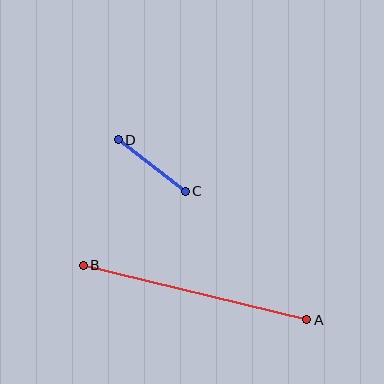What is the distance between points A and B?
The distance is approximately 230 pixels.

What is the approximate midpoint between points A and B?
The midpoint is at approximately (195, 293) pixels.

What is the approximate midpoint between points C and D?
The midpoint is at approximately (152, 165) pixels.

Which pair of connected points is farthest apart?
Points A and B are farthest apart.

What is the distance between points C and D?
The distance is approximately 85 pixels.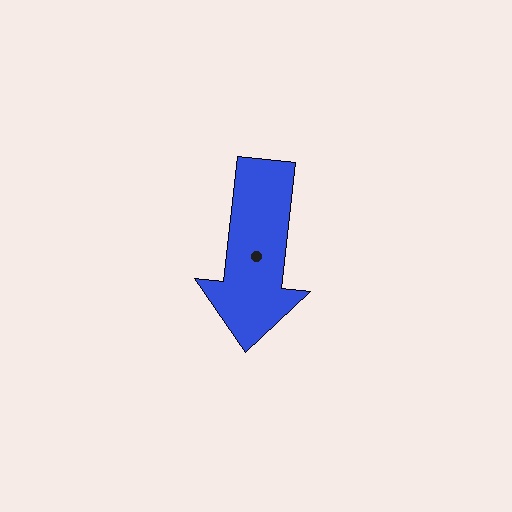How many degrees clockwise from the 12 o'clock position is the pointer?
Approximately 186 degrees.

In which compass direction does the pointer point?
South.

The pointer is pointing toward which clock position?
Roughly 6 o'clock.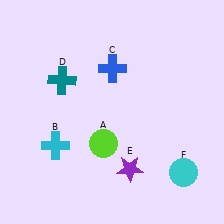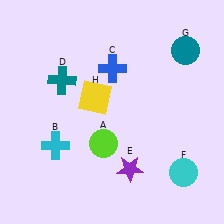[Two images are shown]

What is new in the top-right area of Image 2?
A teal circle (G) was added in the top-right area of Image 2.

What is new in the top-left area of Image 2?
A yellow square (H) was added in the top-left area of Image 2.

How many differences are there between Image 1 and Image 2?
There are 2 differences between the two images.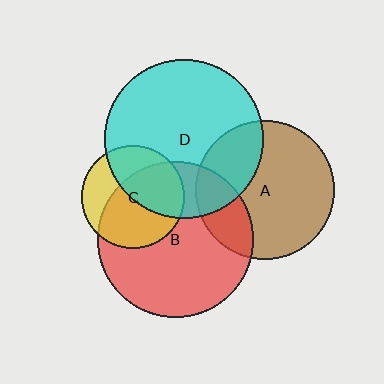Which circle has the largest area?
Circle D (cyan).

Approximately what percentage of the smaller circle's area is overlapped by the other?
Approximately 45%.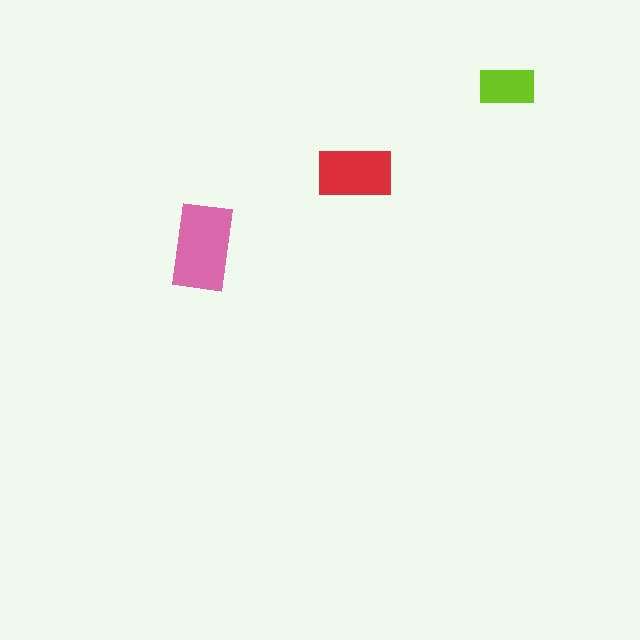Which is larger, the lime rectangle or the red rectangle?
The red one.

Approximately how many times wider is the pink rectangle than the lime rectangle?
About 1.5 times wider.